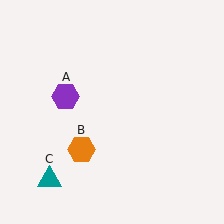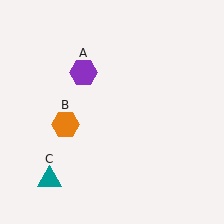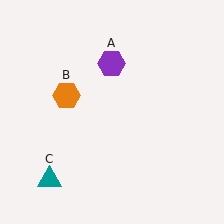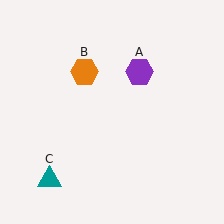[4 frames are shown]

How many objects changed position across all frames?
2 objects changed position: purple hexagon (object A), orange hexagon (object B).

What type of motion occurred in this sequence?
The purple hexagon (object A), orange hexagon (object B) rotated clockwise around the center of the scene.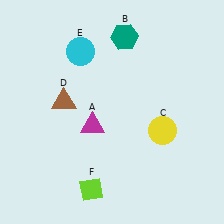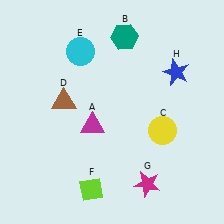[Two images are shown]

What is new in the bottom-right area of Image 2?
A magenta star (G) was added in the bottom-right area of Image 2.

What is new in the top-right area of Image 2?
A blue star (H) was added in the top-right area of Image 2.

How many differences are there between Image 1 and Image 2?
There are 2 differences between the two images.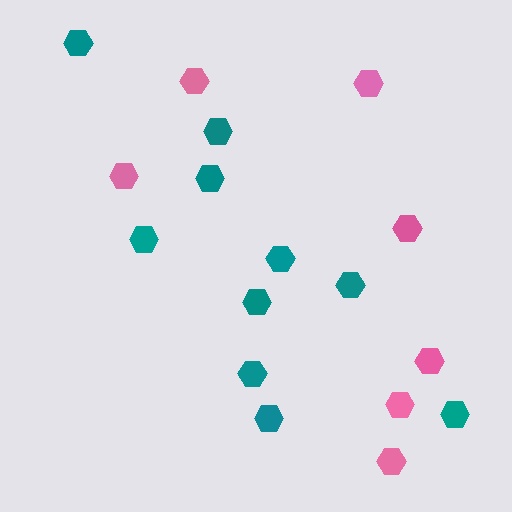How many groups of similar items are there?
There are 2 groups: one group of teal hexagons (10) and one group of pink hexagons (7).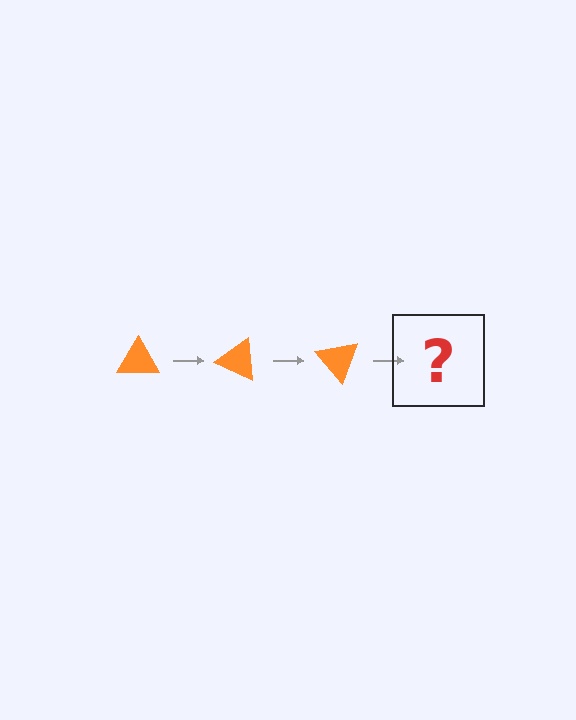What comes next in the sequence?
The next element should be an orange triangle rotated 75 degrees.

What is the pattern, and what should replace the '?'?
The pattern is that the triangle rotates 25 degrees each step. The '?' should be an orange triangle rotated 75 degrees.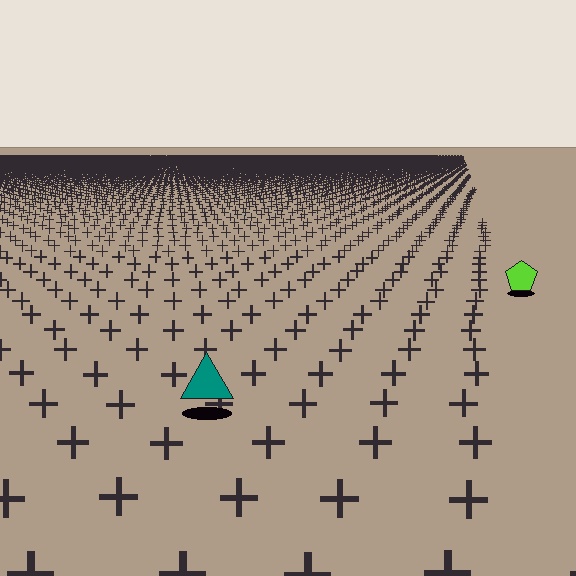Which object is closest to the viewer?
The teal triangle is closest. The texture marks near it are larger and more spread out.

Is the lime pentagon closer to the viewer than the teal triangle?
No. The teal triangle is closer — you can tell from the texture gradient: the ground texture is coarser near it.